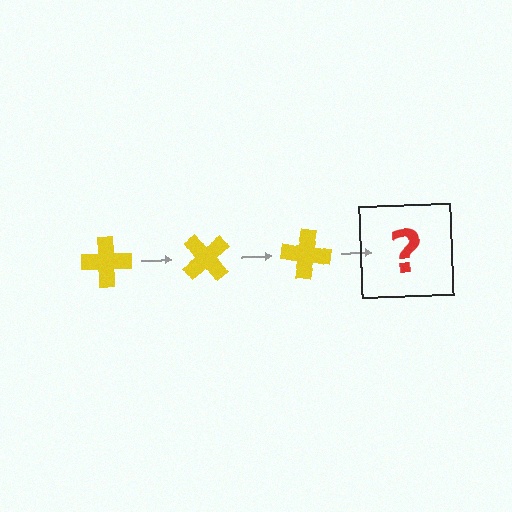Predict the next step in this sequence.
The next step is a yellow cross rotated 150 degrees.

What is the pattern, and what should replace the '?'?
The pattern is that the cross rotates 50 degrees each step. The '?' should be a yellow cross rotated 150 degrees.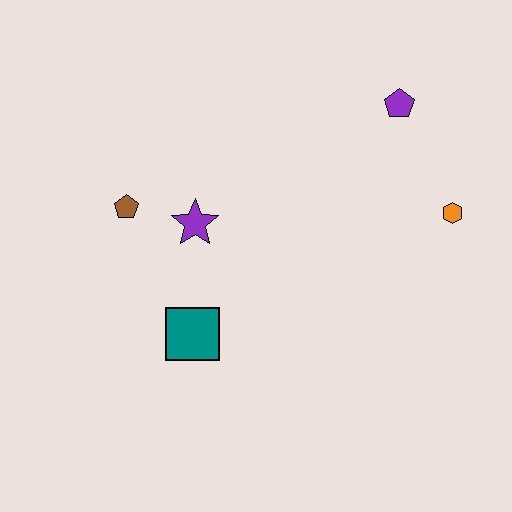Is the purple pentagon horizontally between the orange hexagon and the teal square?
Yes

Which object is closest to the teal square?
The purple star is closest to the teal square.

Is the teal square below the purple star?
Yes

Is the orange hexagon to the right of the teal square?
Yes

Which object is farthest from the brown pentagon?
The orange hexagon is farthest from the brown pentagon.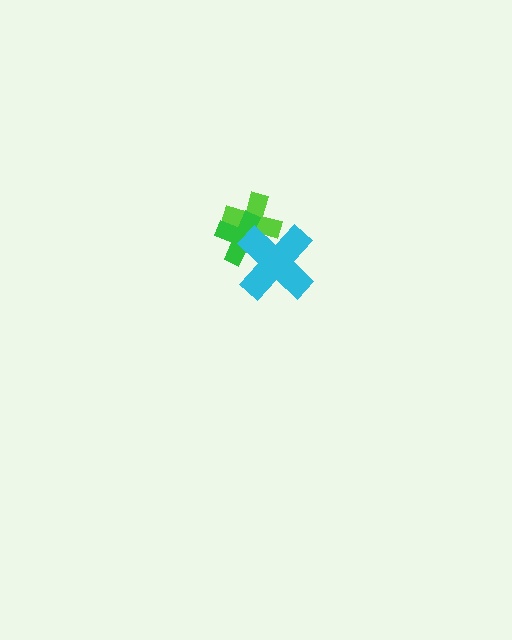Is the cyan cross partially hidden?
No, no other shape covers it.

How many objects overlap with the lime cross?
2 objects overlap with the lime cross.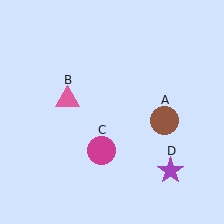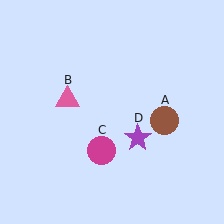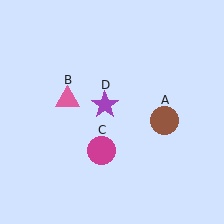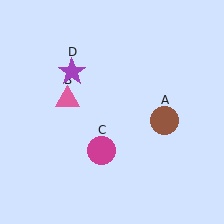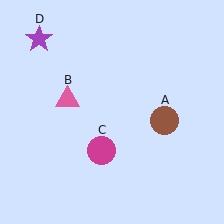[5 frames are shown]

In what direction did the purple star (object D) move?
The purple star (object D) moved up and to the left.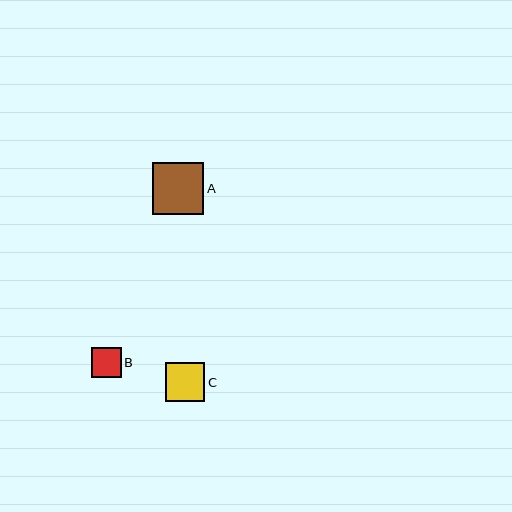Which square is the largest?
Square A is the largest with a size of approximately 51 pixels.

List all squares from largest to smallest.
From largest to smallest: A, C, B.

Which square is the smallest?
Square B is the smallest with a size of approximately 30 pixels.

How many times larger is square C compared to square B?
Square C is approximately 1.3 times the size of square B.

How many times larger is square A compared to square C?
Square A is approximately 1.3 times the size of square C.